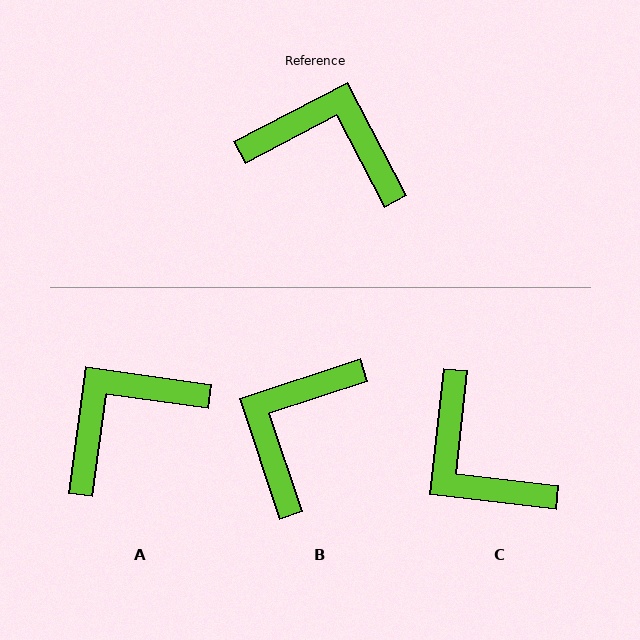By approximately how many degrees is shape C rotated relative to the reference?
Approximately 146 degrees counter-clockwise.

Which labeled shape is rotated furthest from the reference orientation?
C, about 146 degrees away.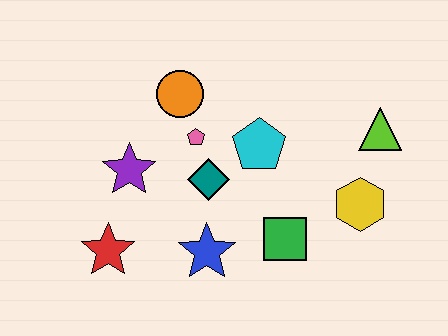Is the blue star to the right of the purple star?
Yes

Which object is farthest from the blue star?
The lime triangle is farthest from the blue star.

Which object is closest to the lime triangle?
The yellow hexagon is closest to the lime triangle.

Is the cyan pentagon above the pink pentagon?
No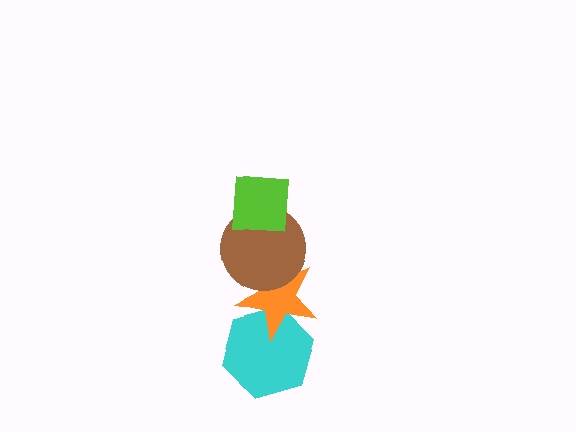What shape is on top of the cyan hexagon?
The orange star is on top of the cyan hexagon.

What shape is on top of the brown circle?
The lime square is on top of the brown circle.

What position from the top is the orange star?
The orange star is 3rd from the top.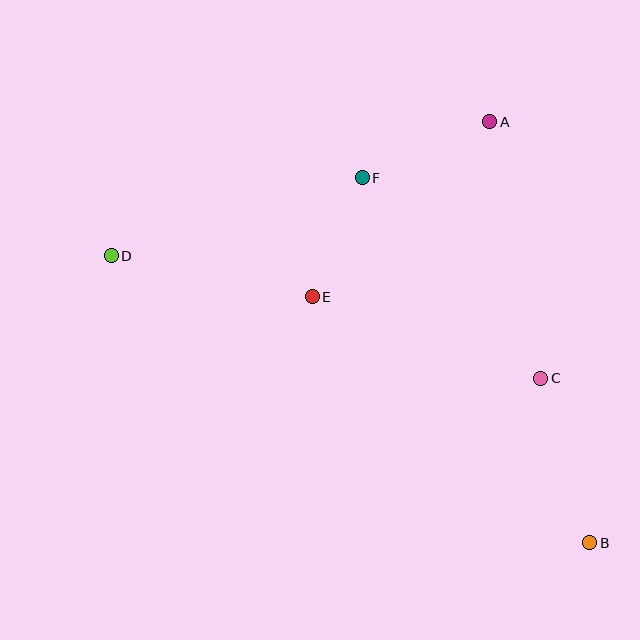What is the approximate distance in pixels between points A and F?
The distance between A and F is approximately 139 pixels.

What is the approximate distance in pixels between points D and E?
The distance between D and E is approximately 205 pixels.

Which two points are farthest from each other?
Points B and D are farthest from each other.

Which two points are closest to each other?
Points E and F are closest to each other.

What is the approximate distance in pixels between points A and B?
The distance between A and B is approximately 433 pixels.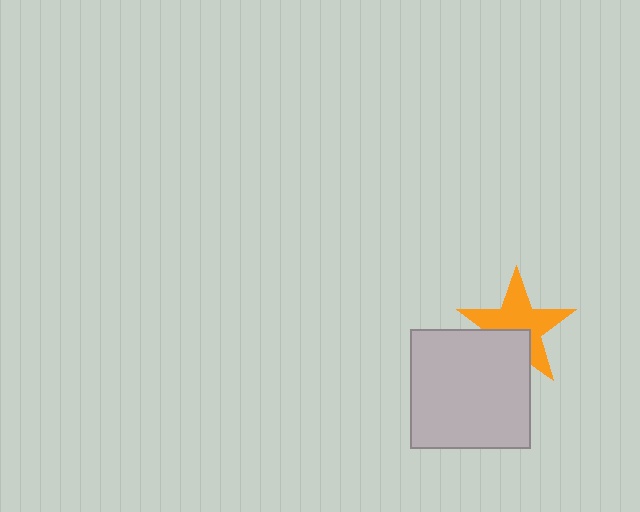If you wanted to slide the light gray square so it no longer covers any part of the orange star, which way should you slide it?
Slide it down — that is the most direct way to separate the two shapes.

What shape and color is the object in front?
The object in front is a light gray square.